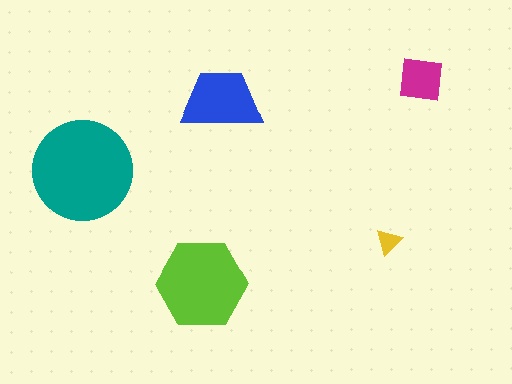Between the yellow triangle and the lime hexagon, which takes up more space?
The lime hexagon.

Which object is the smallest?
The yellow triangle.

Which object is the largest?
The teal circle.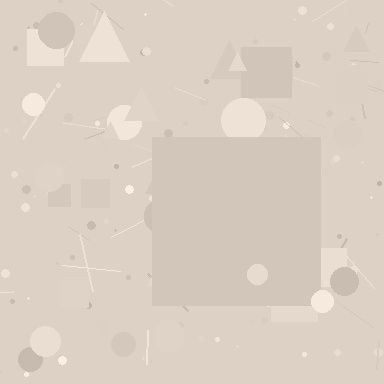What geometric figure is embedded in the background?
A square is embedded in the background.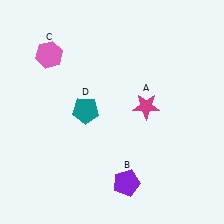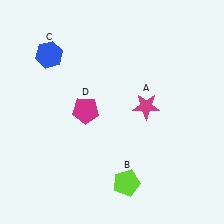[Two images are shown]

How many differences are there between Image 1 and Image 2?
There are 3 differences between the two images.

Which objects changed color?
B changed from purple to lime. C changed from pink to blue. D changed from teal to magenta.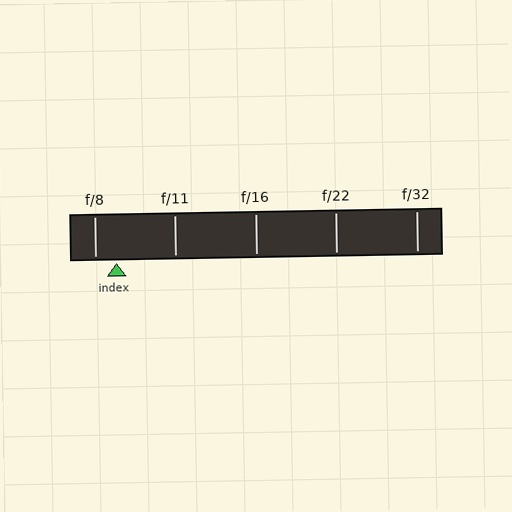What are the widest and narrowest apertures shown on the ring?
The widest aperture shown is f/8 and the narrowest is f/32.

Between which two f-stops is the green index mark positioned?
The index mark is between f/8 and f/11.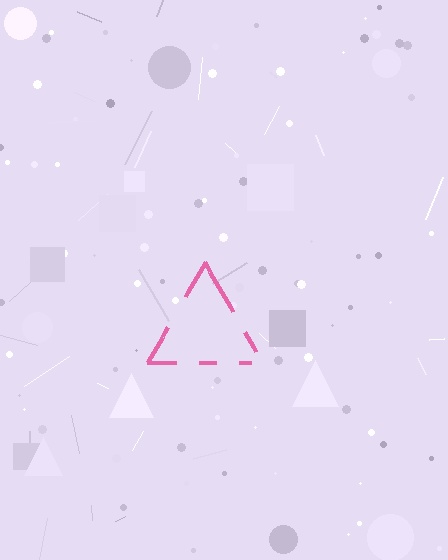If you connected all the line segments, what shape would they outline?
They would outline a triangle.